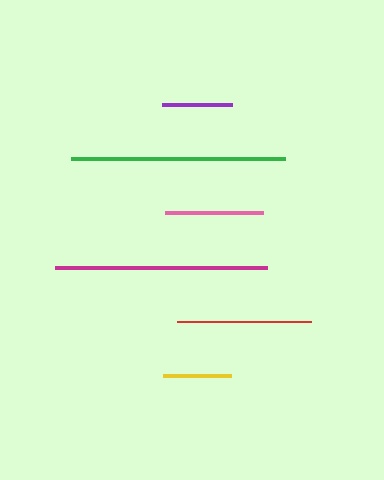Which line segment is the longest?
The green line is the longest at approximately 214 pixels.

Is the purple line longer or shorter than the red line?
The red line is longer than the purple line.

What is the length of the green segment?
The green segment is approximately 214 pixels long.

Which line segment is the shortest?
The yellow line is the shortest at approximately 67 pixels.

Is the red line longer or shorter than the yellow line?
The red line is longer than the yellow line.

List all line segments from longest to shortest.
From longest to shortest: green, magenta, red, pink, purple, yellow.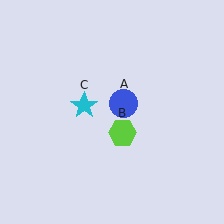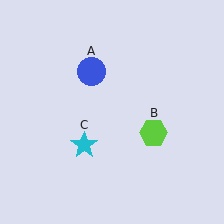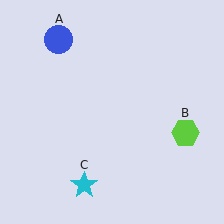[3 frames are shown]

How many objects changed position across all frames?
3 objects changed position: blue circle (object A), lime hexagon (object B), cyan star (object C).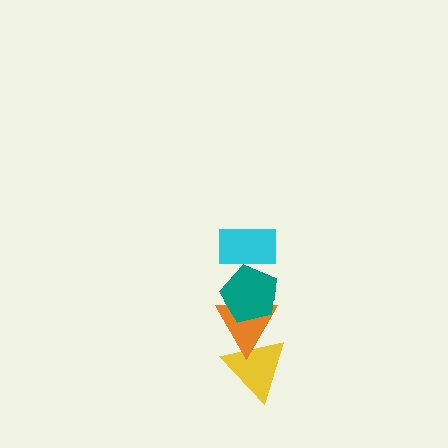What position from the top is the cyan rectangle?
The cyan rectangle is 1st from the top.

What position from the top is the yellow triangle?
The yellow triangle is 4th from the top.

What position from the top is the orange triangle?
The orange triangle is 3rd from the top.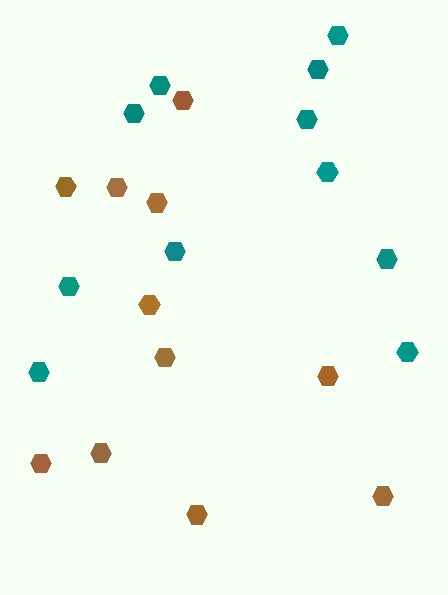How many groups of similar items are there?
There are 2 groups: one group of brown hexagons (11) and one group of teal hexagons (11).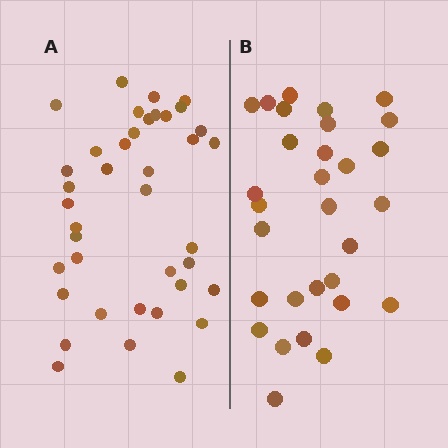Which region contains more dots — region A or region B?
Region A (the left region) has more dots.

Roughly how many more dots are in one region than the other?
Region A has roughly 8 or so more dots than region B.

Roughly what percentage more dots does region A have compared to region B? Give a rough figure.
About 30% more.